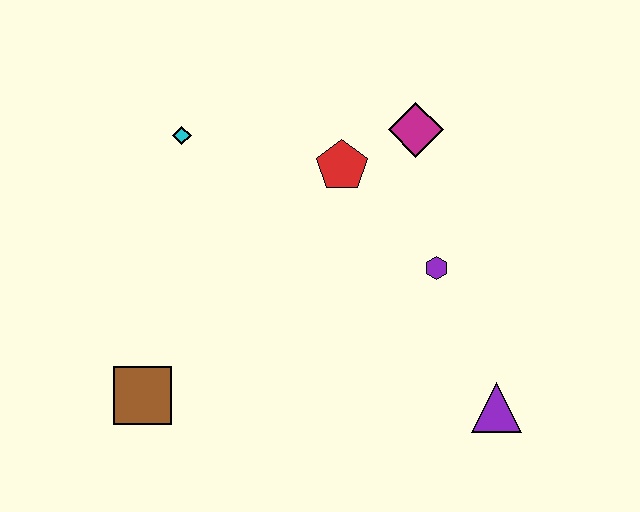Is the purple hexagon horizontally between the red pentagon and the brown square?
No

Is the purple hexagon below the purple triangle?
No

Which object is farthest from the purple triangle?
The cyan diamond is farthest from the purple triangle.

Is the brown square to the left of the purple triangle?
Yes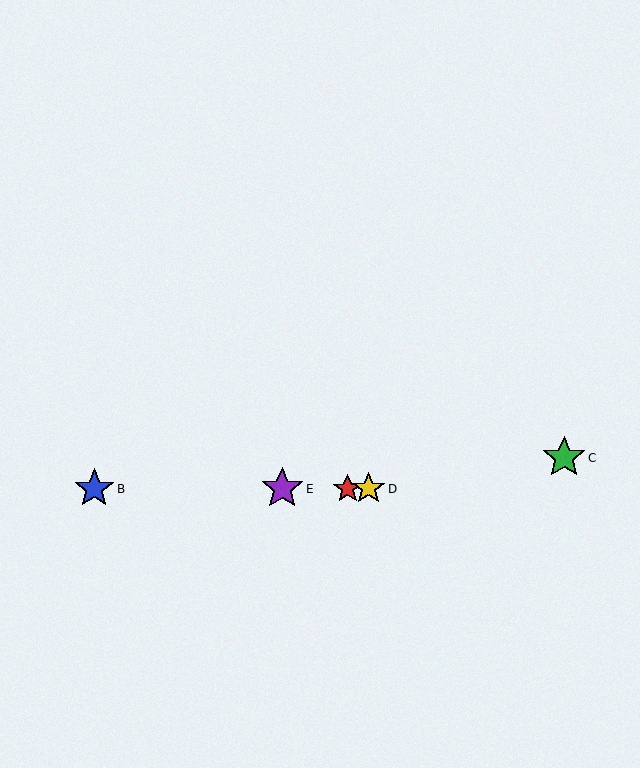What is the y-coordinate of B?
Object B is at y≈489.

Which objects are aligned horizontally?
Objects A, B, D, E are aligned horizontally.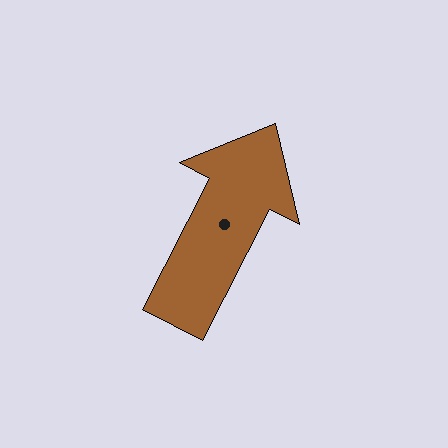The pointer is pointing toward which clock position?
Roughly 1 o'clock.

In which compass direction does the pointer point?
Northeast.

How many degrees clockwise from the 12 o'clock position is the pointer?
Approximately 27 degrees.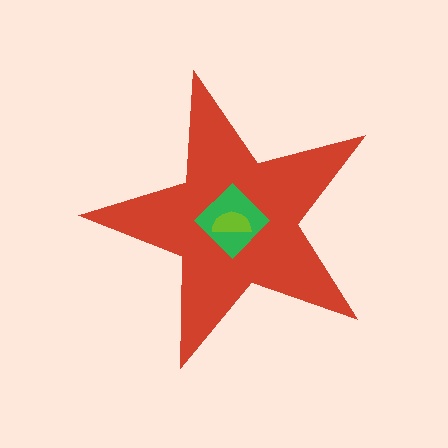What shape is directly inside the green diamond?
The lime semicircle.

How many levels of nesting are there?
3.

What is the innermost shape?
The lime semicircle.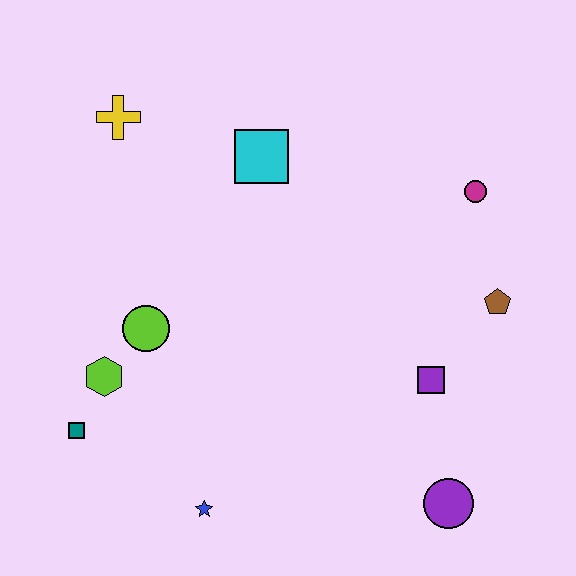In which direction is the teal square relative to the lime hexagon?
The teal square is below the lime hexagon.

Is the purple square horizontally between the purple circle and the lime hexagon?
Yes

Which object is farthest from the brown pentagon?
The teal square is farthest from the brown pentagon.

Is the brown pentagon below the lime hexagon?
No